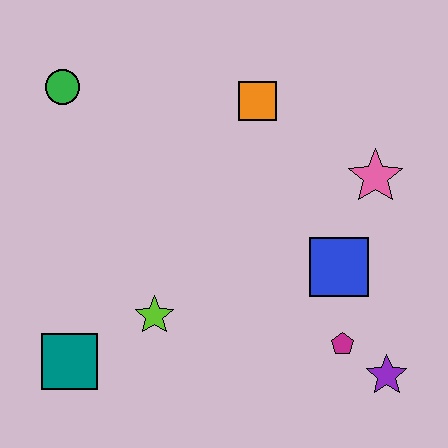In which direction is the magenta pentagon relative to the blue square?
The magenta pentagon is below the blue square.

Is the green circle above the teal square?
Yes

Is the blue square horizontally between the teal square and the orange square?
No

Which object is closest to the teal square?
The lime star is closest to the teal square.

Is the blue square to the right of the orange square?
Yes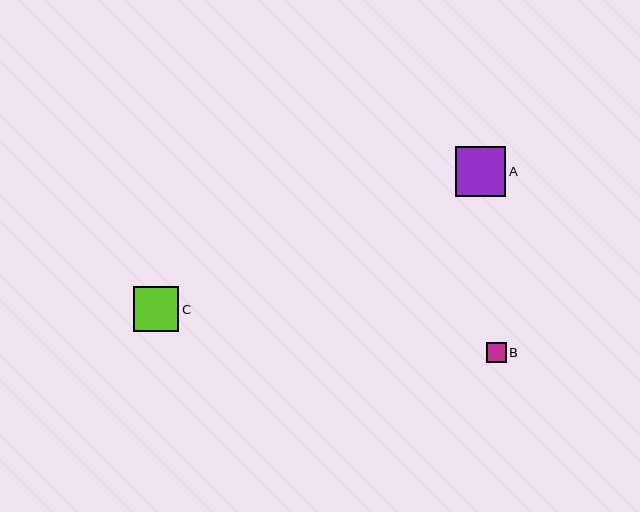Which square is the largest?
Square A is the largest with a size of approximately 50 pixels.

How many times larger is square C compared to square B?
Square C is approximately 2.3 times the size of square B.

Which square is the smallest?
Square B is the smallest with a size of approximately 20 pixels.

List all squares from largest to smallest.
From largest to smallest: A, C, B.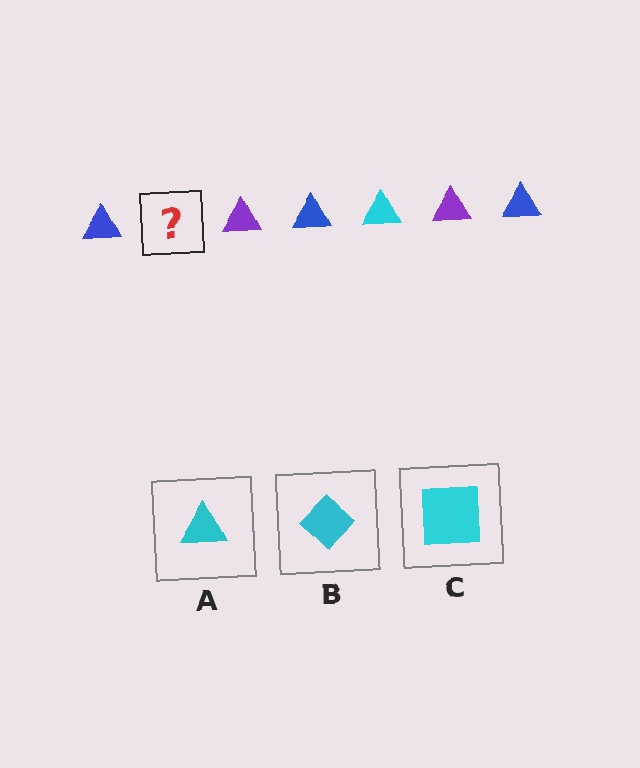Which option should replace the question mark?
Option A.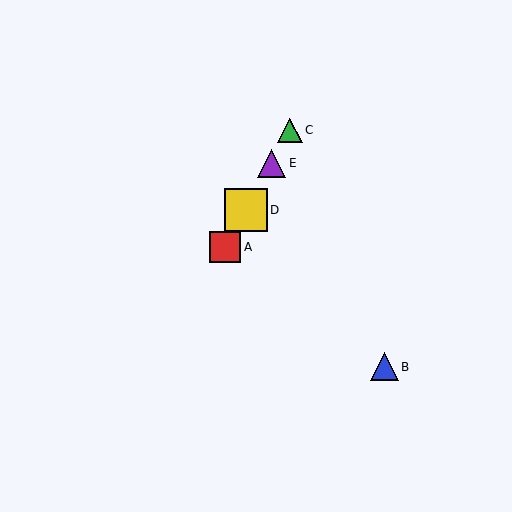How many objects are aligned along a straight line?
4 objects (A, C, D, E) are aligned along a straight line.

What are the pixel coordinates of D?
Object D is at (246, 210).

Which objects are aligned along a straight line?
Objects A, C, D, E are aligned along a straight line.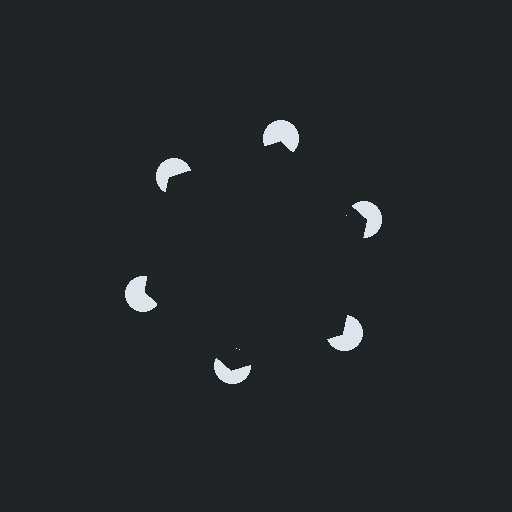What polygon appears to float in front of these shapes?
An illusory hexagon — its edges are inferred from the aligned wedge cuts in the pac-man discs, not physically drawn.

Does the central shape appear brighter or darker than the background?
It typically appears slightly darker than the background, even though no actual brightness change is drawn.